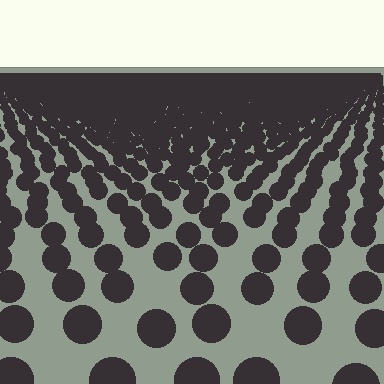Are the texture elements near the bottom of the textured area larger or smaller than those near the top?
Larger. Near the bottom, elements are closer to the viewer and appear at a bigger on-screen size.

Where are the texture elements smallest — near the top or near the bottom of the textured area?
Near the top.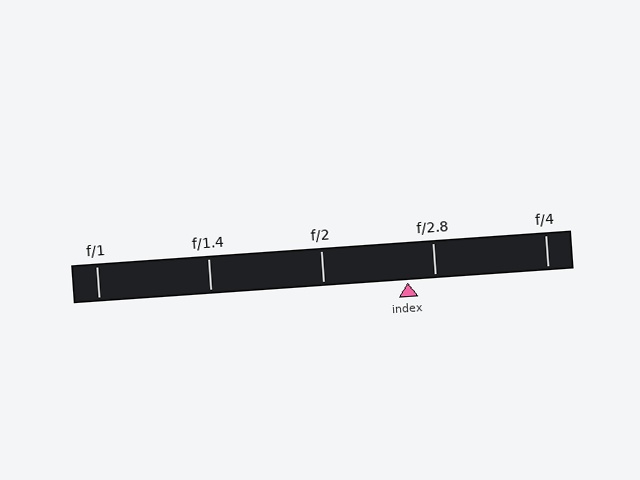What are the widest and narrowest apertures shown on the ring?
The widest aperture shown is f/1 and the narrowest is f/4.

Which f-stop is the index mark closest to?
The index mark is closest to f/2.8.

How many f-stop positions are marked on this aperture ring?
There are 5 f-stop positions marked.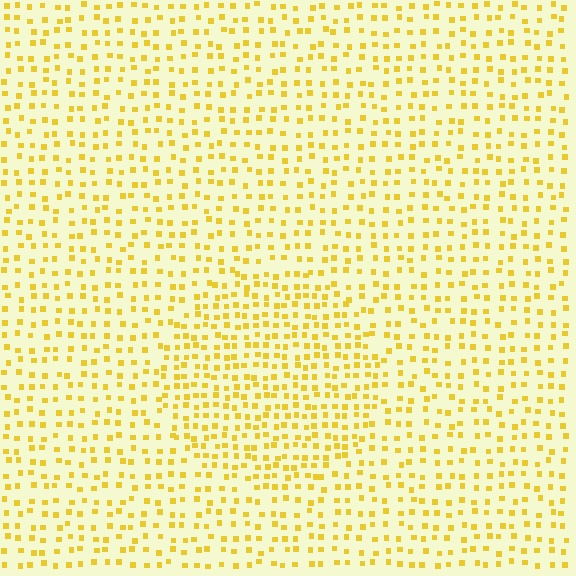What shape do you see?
I see a circle.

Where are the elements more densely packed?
The elements are more densely packed inside the circle boundary.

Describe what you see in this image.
The image contains small yellow elements arranged at two different densities. A circle-shaped region is visible where the elements are more densely packed than the surrounding area.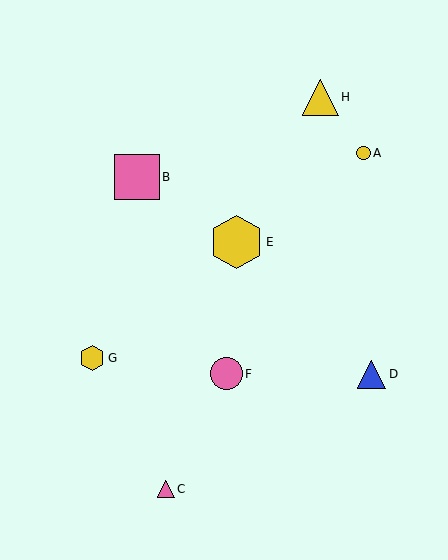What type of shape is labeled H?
Shape H is a yellow triangle.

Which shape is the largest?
The yellow hexagon (labeled E) is the largest.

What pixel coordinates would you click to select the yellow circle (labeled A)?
Click at (363, 153) to select the yellow circle A.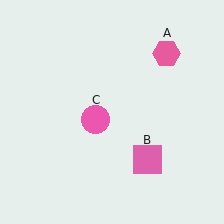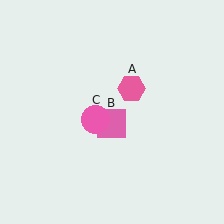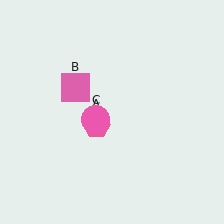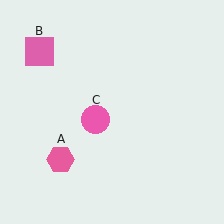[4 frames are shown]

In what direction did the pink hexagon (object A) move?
The pink hexagon (object A) moved down and to the left.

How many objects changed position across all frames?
2 objects changed position: pink hexagon (object A), pink square (object B).